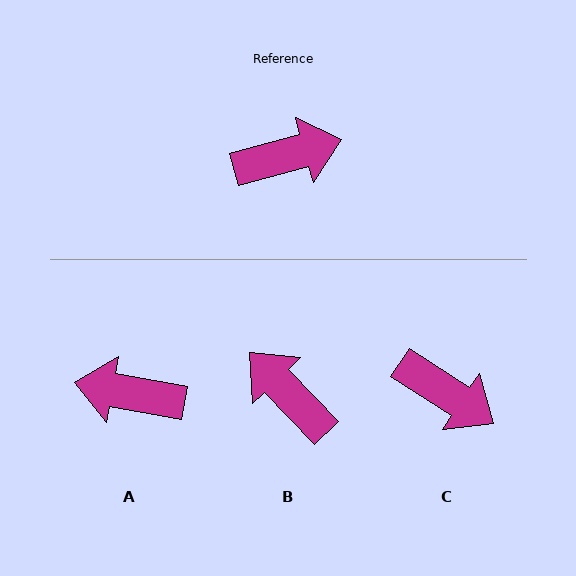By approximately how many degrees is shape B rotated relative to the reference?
Approximately 118 degrees counter-clockwise.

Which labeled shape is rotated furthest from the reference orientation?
A, about 154 degrees away.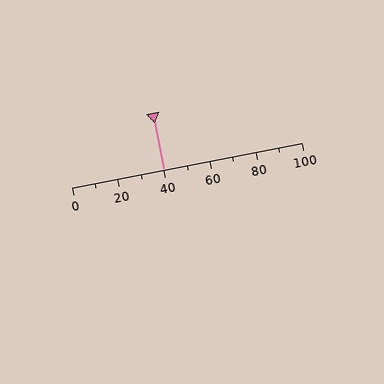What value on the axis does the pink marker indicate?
The marker indicates approximately 40.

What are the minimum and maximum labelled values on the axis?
The axis runs from 0 to 100.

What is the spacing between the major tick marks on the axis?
The major ticks are spaced 20 apart.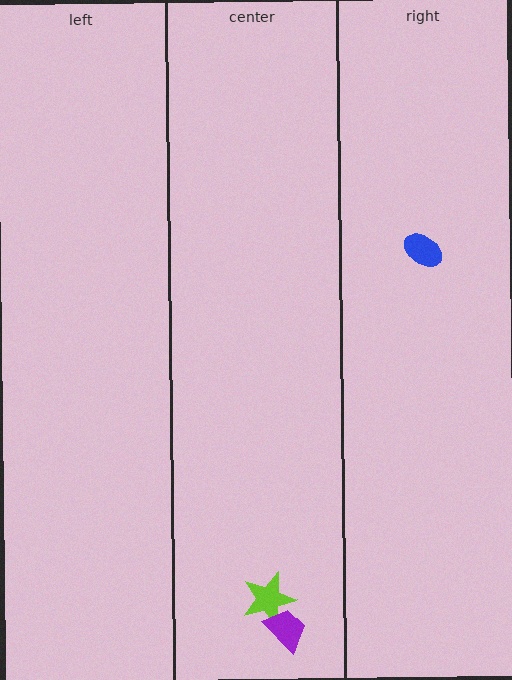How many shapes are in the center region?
2.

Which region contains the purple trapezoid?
The center region.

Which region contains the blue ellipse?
The right region.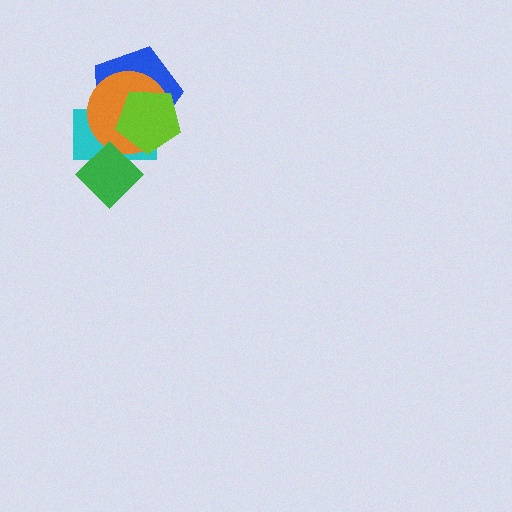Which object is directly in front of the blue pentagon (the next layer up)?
The cyan rectangle is directly in front of the blue pentagon.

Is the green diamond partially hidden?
No, no other shape covers it.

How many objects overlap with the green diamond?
2 objects overlap with the green diamond.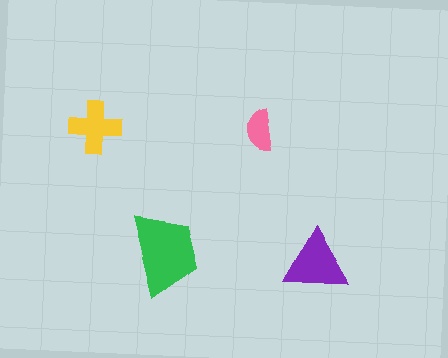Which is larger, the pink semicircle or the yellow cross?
The yellow cross.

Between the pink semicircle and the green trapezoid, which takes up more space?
The green trapezoid.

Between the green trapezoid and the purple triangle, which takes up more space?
The green trapezoid.